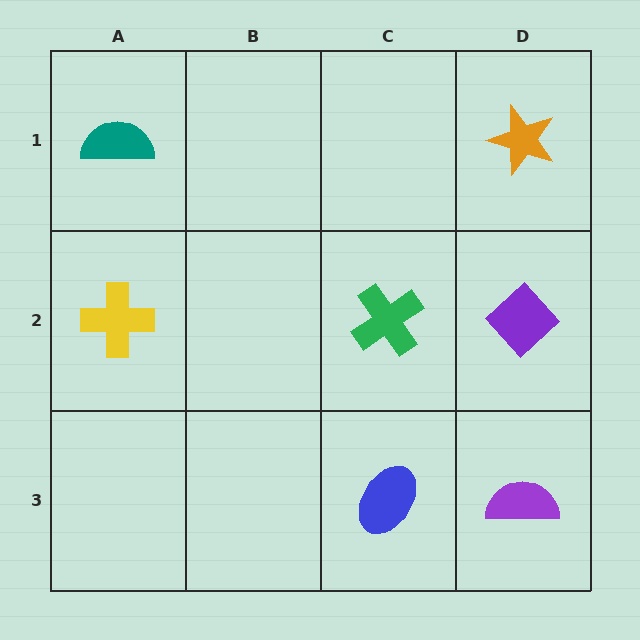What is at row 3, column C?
A blue ellipse.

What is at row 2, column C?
A green cross.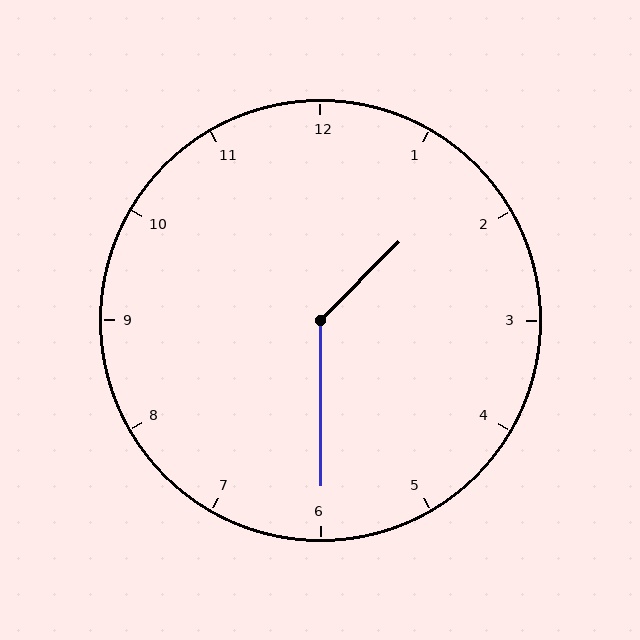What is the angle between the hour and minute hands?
Approximately 135 degrees.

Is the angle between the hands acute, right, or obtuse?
It is obtuse.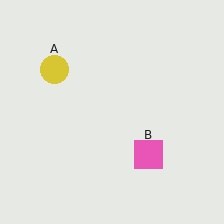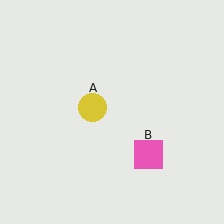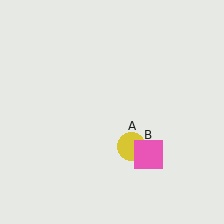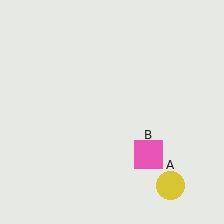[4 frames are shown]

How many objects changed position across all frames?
1 object changed position: yellow circle (object A).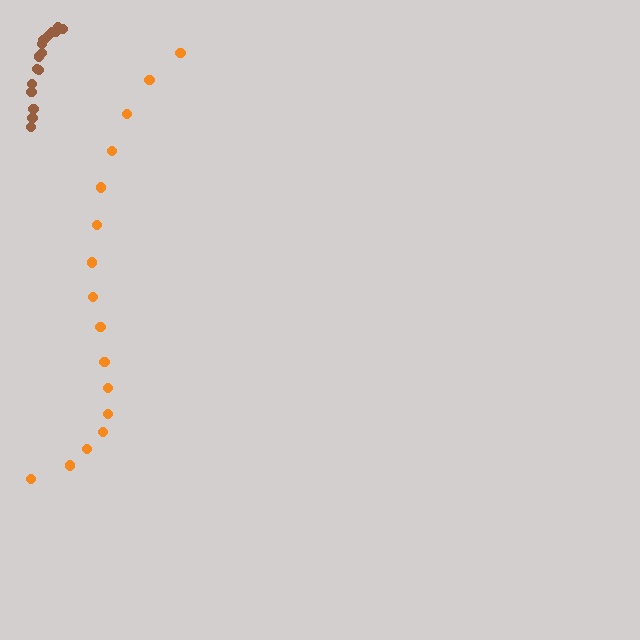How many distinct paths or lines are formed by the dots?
There are 2 distinct paths.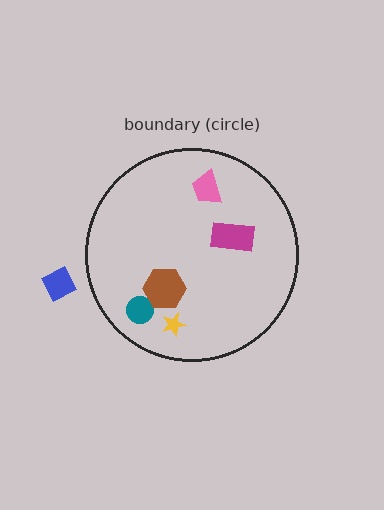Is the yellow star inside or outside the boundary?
Inside.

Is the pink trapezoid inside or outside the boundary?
Inside.